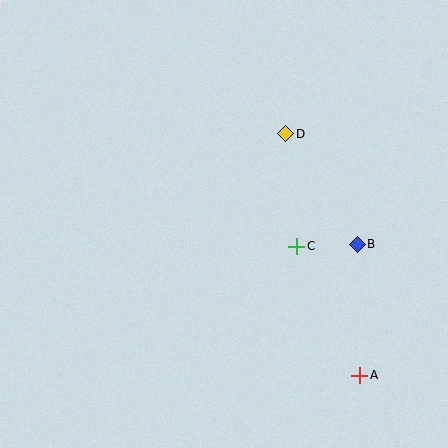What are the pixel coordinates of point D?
Point D is at (286, 134).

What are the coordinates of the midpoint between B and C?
The midpoint between B and C is at (327, 245).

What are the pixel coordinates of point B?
Point B is at (357, 244).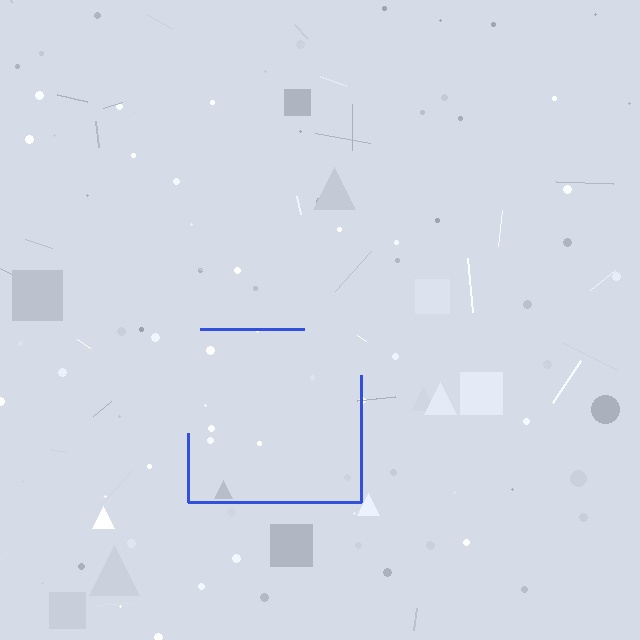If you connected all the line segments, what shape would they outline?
They would outline a square.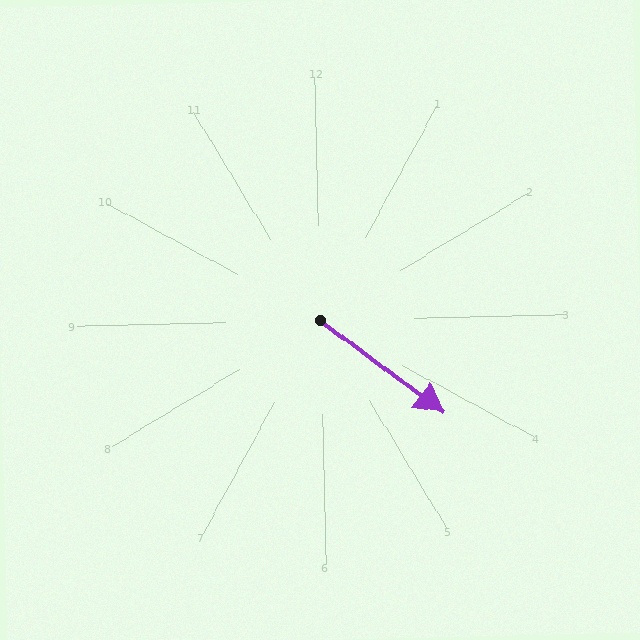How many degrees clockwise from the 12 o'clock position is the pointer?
Approximately 128 degrees.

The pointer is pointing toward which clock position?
Roughly 4 o'clock.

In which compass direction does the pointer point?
Southeast.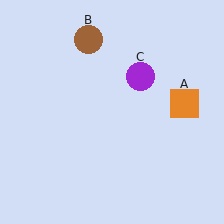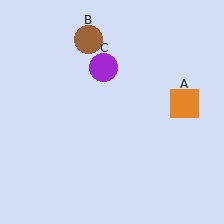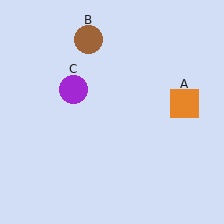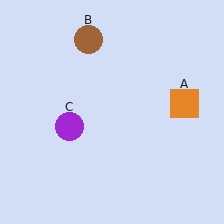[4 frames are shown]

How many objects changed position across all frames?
1 object changed position: purple circle (object C).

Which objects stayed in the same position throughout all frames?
Orange square (object A) and brown circle (object B) remained stationary.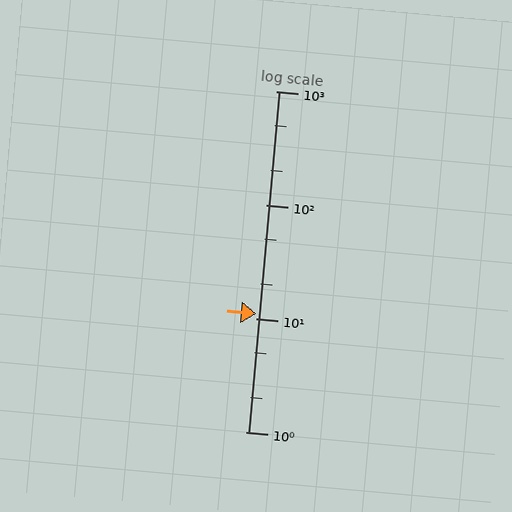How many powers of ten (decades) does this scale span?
The scale spans 3 decades, from 1 to 1000.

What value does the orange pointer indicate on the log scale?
The pointer indicates approximately 11.